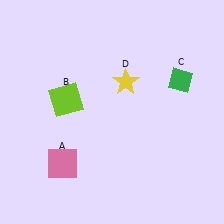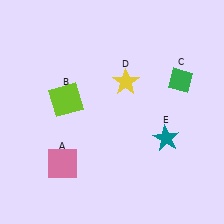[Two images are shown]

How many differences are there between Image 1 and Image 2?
There is 1 difference between the two images.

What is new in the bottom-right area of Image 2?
A teal star (E) was added in the bottom-right area of Image 2.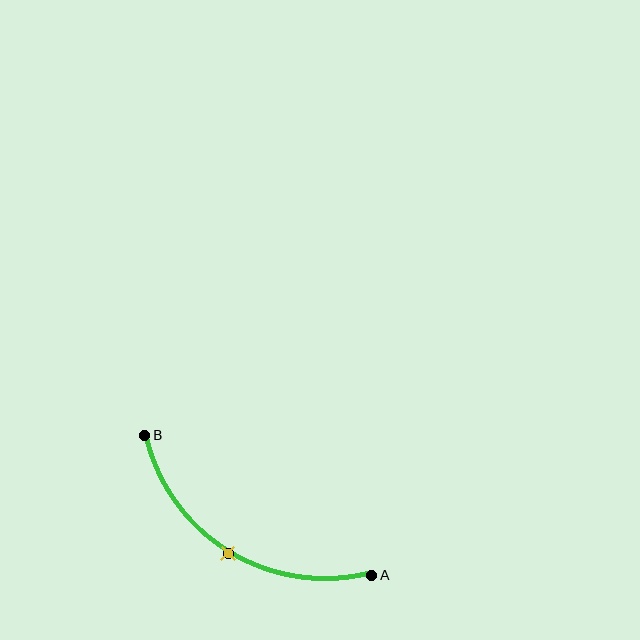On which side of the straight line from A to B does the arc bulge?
The arc bulges below the straight line connecting A and B.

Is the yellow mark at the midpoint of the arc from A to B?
Yes. The yellow mark lies on the arc at equal arc-length from both A and B — it is the arc midpoint.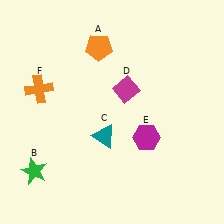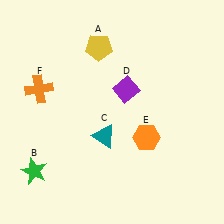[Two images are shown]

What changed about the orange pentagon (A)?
In Image 1, A is orange. In Image 2, it changed to yellow.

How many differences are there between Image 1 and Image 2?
There are 3 differences between the two images.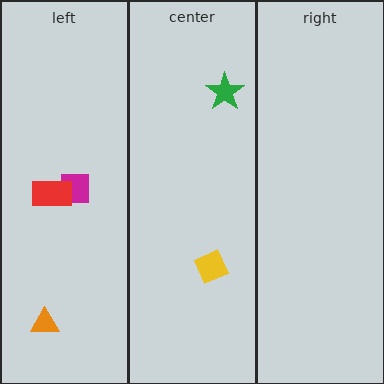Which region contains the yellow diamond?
The center region.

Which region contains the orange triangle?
The left region.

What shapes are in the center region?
The green star, the yellow diamond.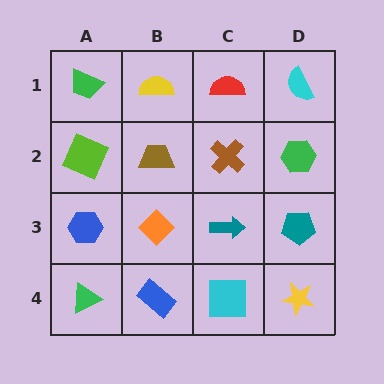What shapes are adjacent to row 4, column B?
An orange diamond (row 3, column B), a green triangle (row 4, column A), a cyan square (row 4, column C).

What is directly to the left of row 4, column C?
A blue rectangle.